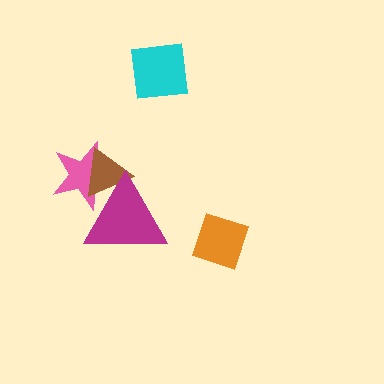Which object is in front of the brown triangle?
The magenta triangle is in front of the brown triangle.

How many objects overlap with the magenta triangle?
2 objects overlap with the magenta triangle.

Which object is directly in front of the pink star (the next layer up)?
The brown triangle is directly in front of the pink star.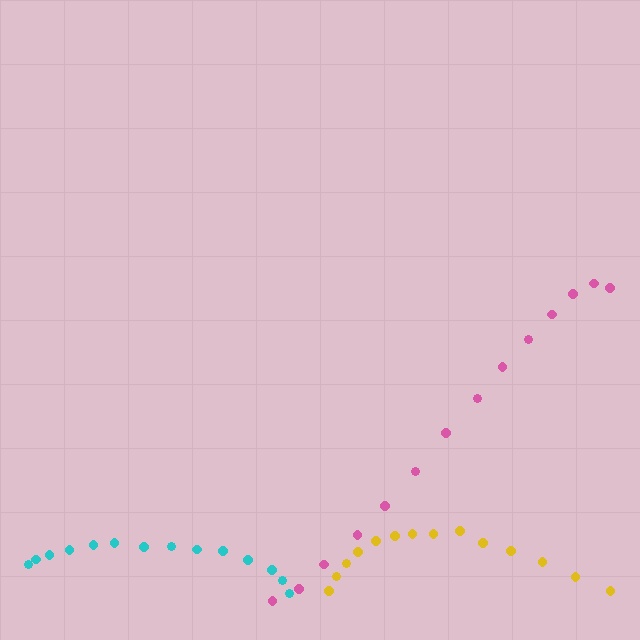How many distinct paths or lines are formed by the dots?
There are 3 distinct paths.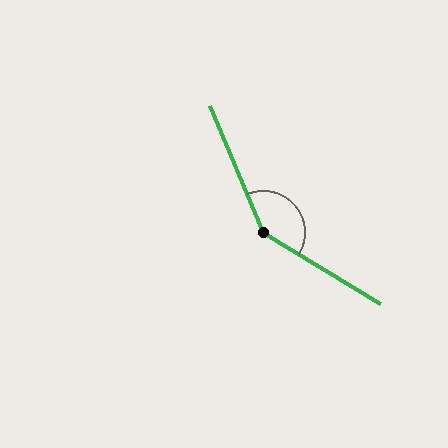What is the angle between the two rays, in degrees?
Approximately 144 degrees.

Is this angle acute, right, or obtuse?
It is obtuse.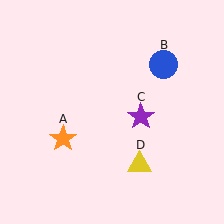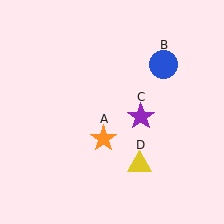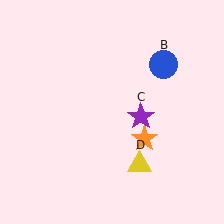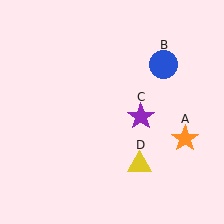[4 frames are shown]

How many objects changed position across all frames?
1 object changed position: orange star (object A).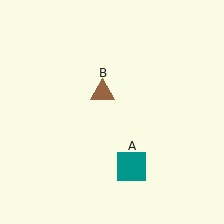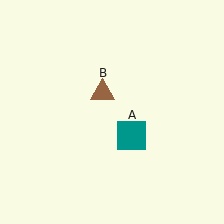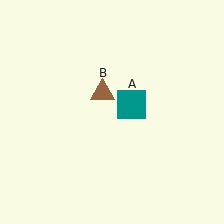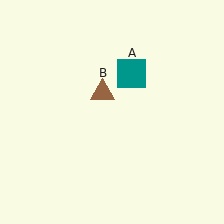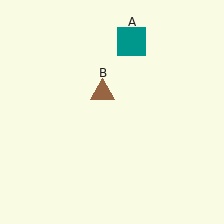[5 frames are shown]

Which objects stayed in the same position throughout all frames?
Brown triangle (object B) remained stationary.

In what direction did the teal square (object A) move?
The teal square (object A) moved up.